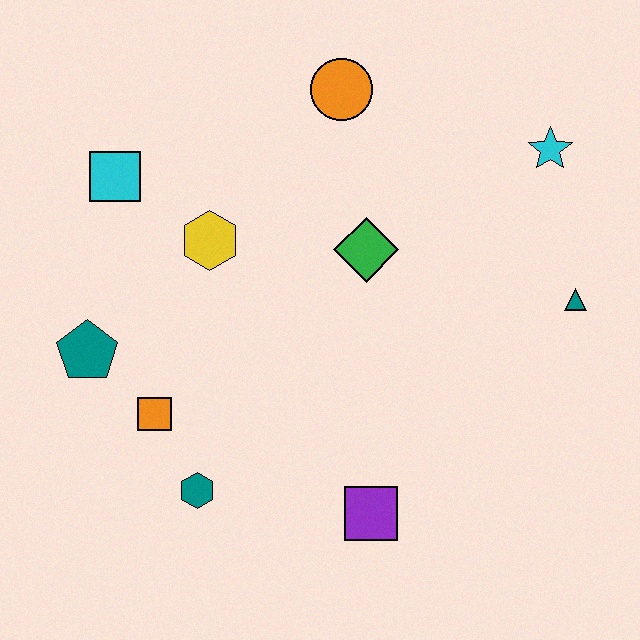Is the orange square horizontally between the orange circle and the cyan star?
No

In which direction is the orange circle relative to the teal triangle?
The orange circle is to the left of the teal triangle.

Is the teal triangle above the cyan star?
No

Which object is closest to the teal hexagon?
The orange square is closest to the teal hexagon.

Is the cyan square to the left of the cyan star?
Yes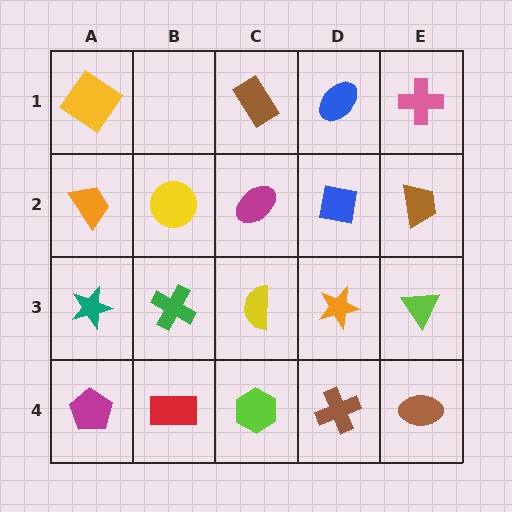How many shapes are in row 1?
4 shapes.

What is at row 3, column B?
A green cross.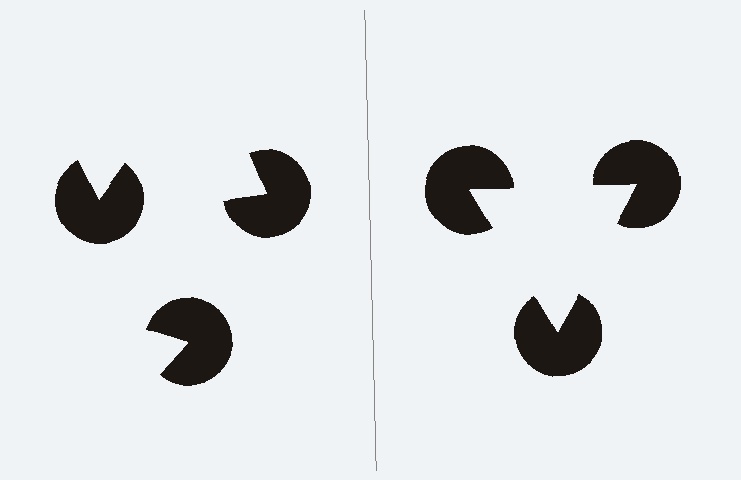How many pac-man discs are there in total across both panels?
6 — 3 on each side.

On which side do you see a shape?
An illusory triangle appears on the right side. On the left side the wedge cuts are rotated, so no coherent shape forms.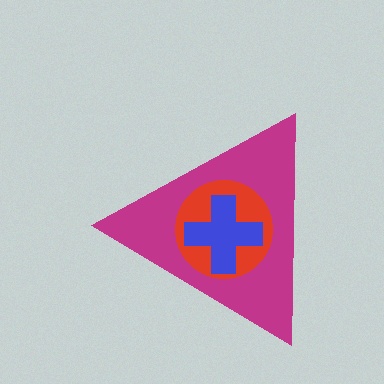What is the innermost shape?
The blue cross.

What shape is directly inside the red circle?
The blue cross.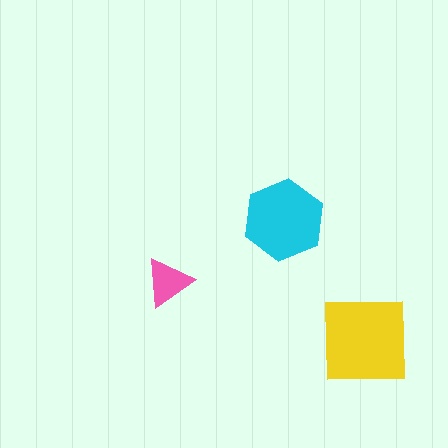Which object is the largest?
The yellow square.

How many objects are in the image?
There are 3 objects in the image.